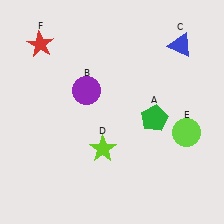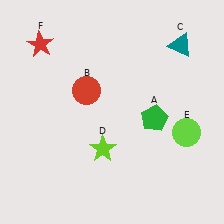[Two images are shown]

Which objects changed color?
B changed from purple to red. C changed from blue to teal.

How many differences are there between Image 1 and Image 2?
There are 2 differences between the two images.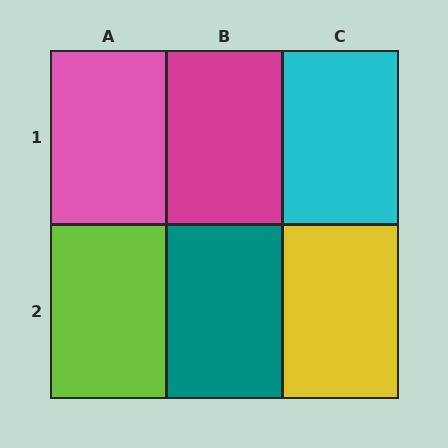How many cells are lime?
1 cell is lime.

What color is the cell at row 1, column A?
Pink.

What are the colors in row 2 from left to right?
Lime, teal, yellow.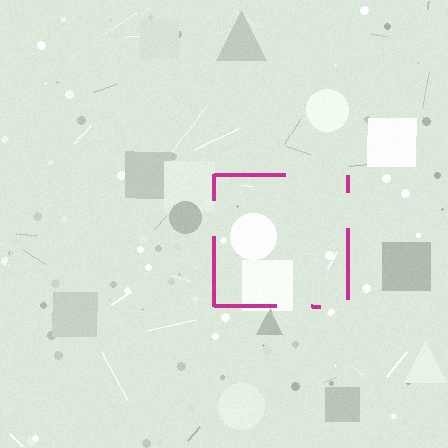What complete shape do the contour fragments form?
The contour fragments form a square.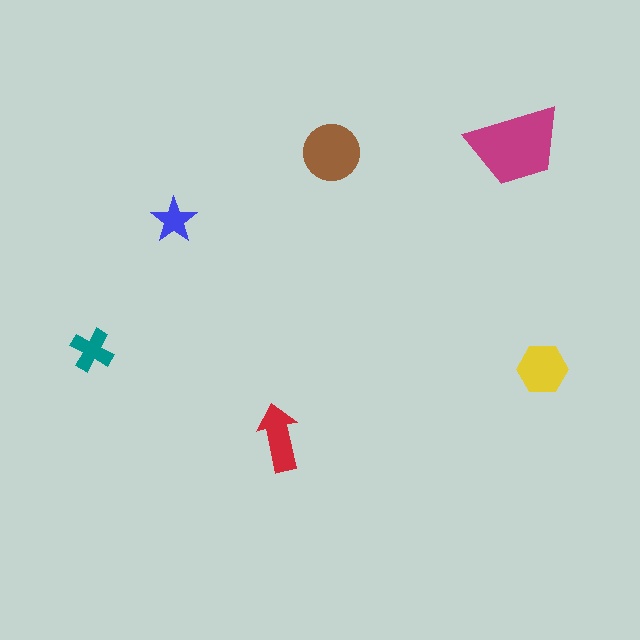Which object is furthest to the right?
The yellow hexagon is rightmost.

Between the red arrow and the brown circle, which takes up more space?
The brown circle.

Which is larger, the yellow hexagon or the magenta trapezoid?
The magenta trapezoid.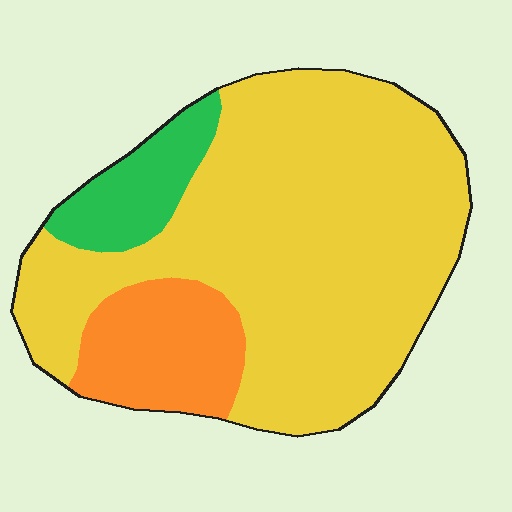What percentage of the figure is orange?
Orange takes up about one sixth (1/6) of the figure.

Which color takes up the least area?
Green, at roughly 10%.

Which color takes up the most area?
Yellow, at roughly 75%.